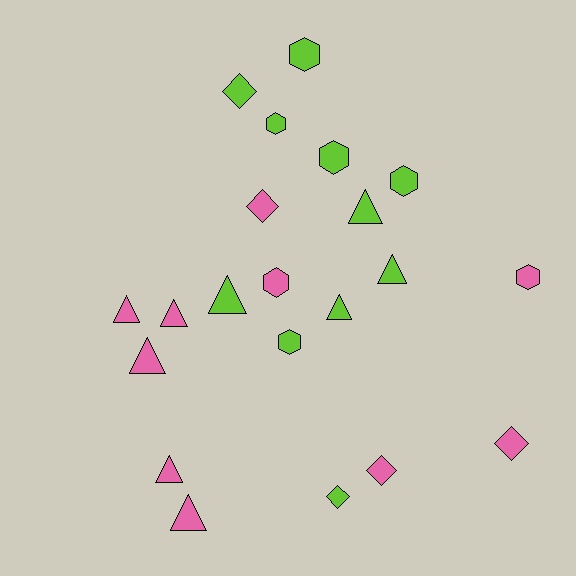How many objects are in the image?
There are 21 objects.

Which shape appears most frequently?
Triangle, with 9 objects.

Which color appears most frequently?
Lime, with 11 objects.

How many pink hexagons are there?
There are 2 pink hexagons.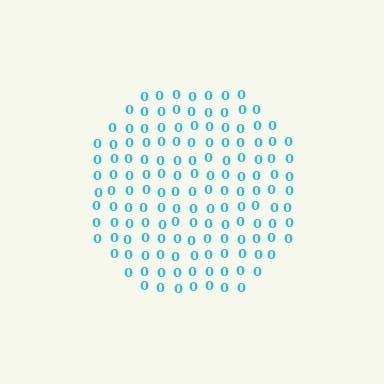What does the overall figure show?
The overall figure shows a circle.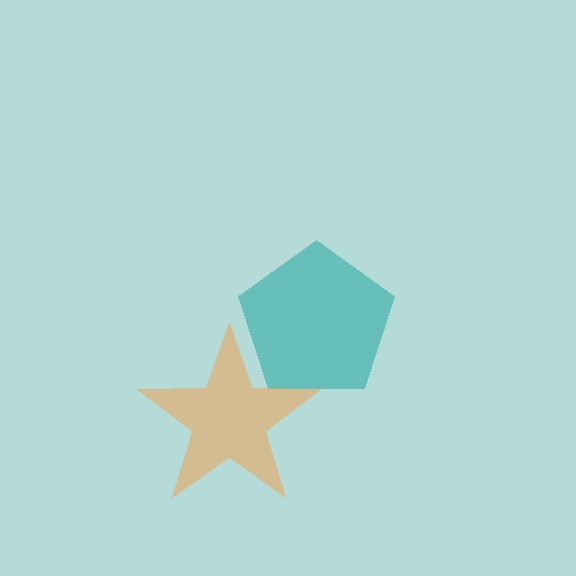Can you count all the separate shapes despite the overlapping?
Yes, there are 2 separate shapes.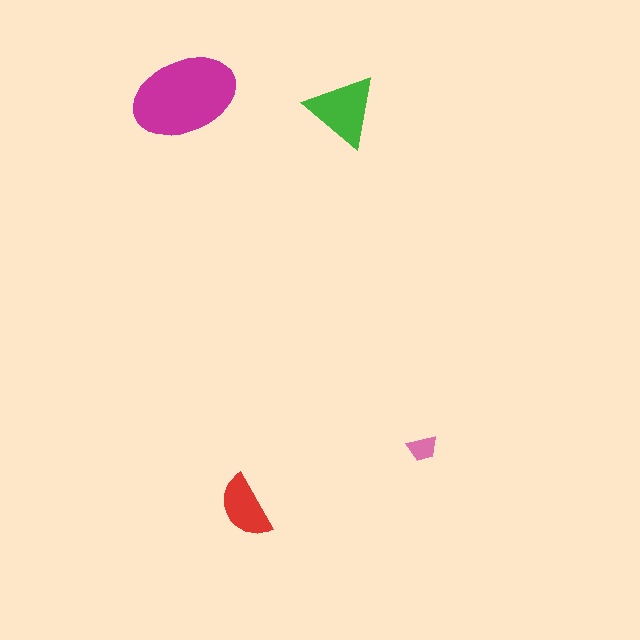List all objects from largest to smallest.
The magenta ellipse, the green triangle, the red semicircle, the pink trapezoid.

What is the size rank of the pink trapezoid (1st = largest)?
4th.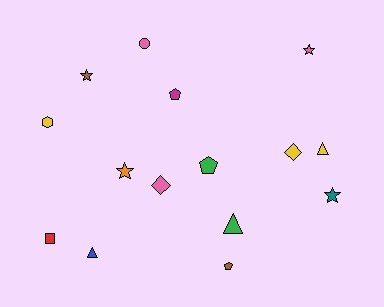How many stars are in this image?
There are 4 stars.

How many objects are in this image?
There are 15 objects.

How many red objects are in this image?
There is 1 red object.